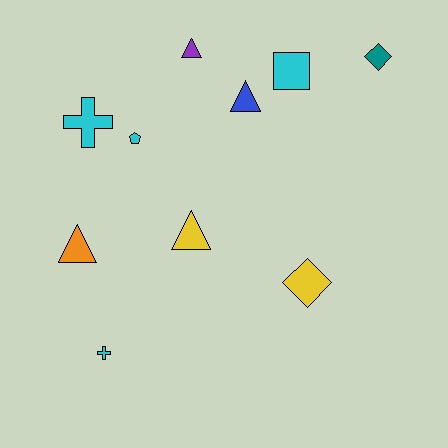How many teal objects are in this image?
There is 1 teal object.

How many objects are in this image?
There are 10 objects.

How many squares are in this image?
There is 1 square.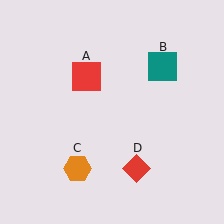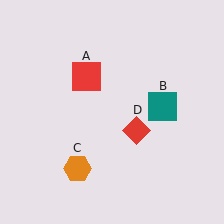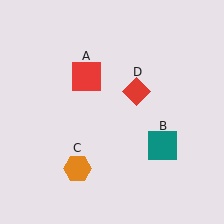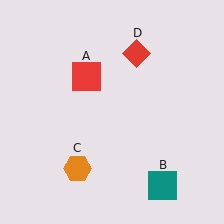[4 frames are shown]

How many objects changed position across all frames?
2 objects changed position: teal square (object B), red diamond (object D).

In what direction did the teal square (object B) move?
The teal square (object B) moved down.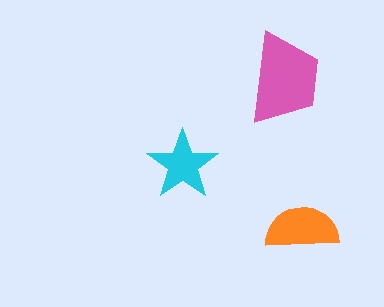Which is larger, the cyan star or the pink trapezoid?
The pink trapezoid.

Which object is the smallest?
The cyan star.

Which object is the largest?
The pink trapezoid.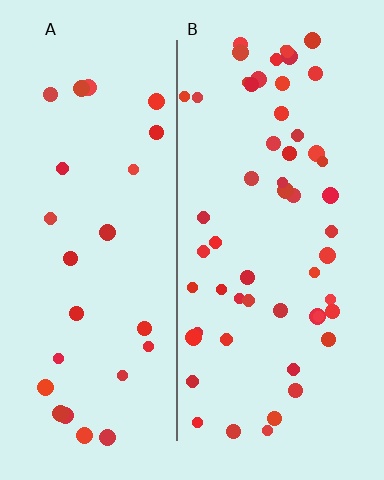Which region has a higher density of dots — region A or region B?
B (the right).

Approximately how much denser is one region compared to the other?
Approximately 2.1× — region B over region A.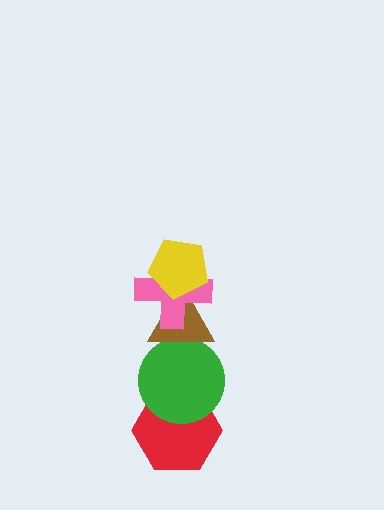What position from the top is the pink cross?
The pink cross is 2nd from the top.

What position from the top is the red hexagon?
The red hexagon is 5th from the top.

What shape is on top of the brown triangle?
The pink cross is on top of the brown triangle.